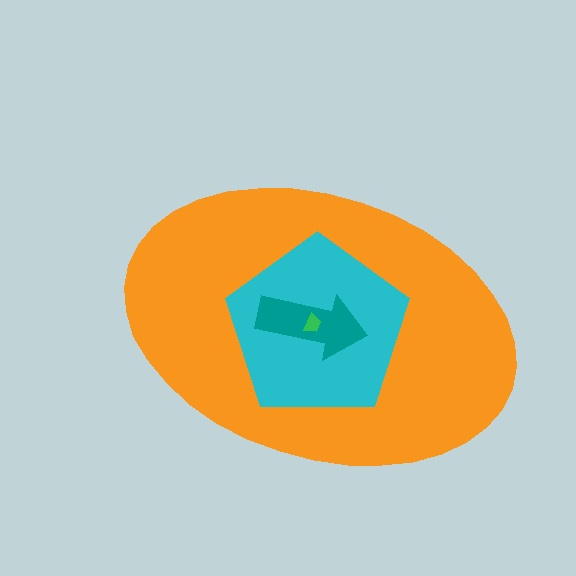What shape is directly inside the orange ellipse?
The cyan pentagon.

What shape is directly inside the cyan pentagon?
The teal arrow.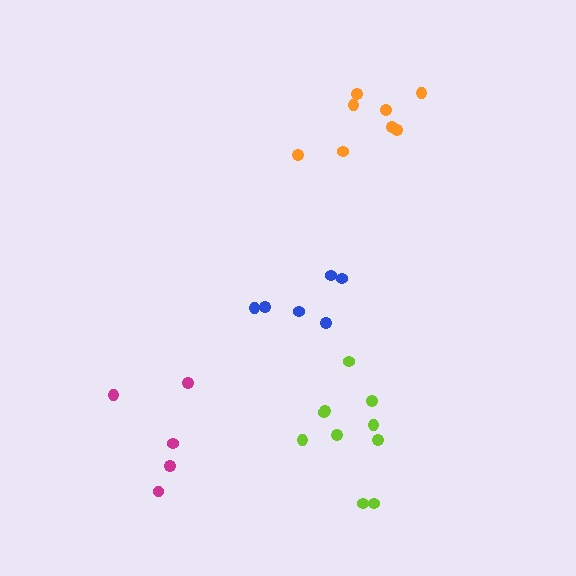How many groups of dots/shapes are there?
There are 4 groups.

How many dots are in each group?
Group 1: 6 dots, Group 2: 10 dots, Group 3: 5 dots, Group 4: 8 dots (29 total).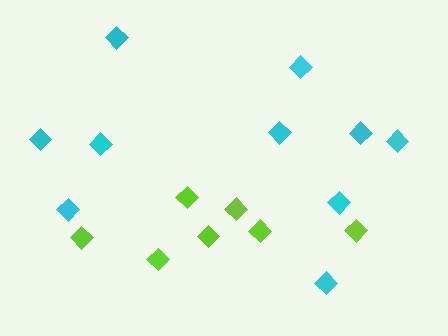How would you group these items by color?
There are 2 groups: one group of cyan diamonds (10) and one group of lime diamonds (7).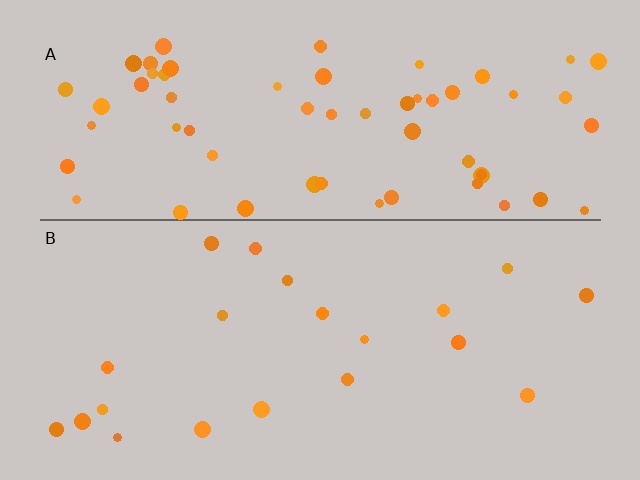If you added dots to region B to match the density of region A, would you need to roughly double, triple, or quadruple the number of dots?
Approximately triple.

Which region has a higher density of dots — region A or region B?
A (the top).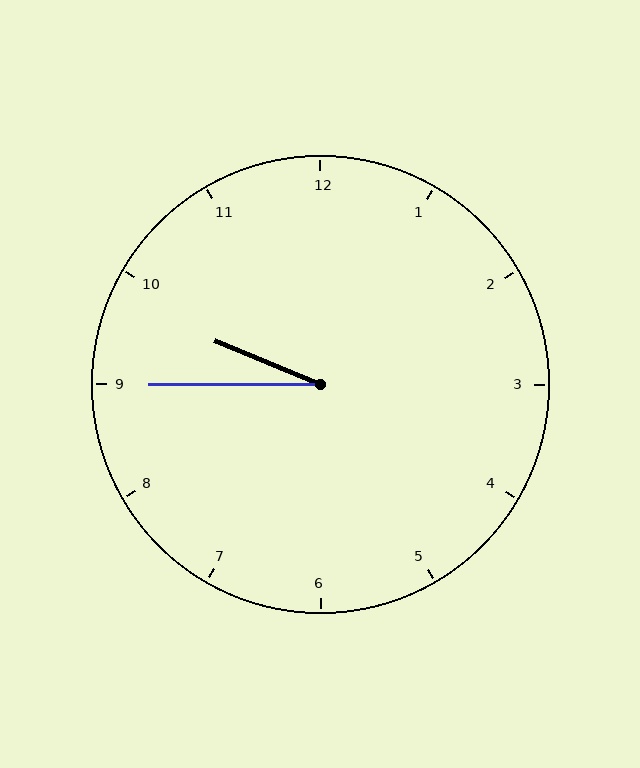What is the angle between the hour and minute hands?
Approximately 22 degrees.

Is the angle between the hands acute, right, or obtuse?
It is acute.